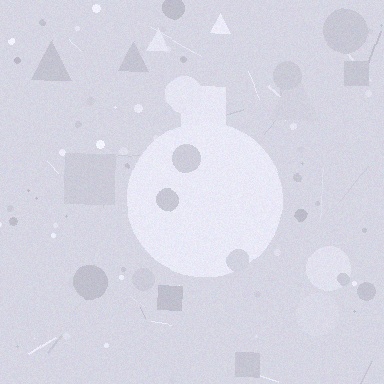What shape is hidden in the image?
A circle is hidden in the image.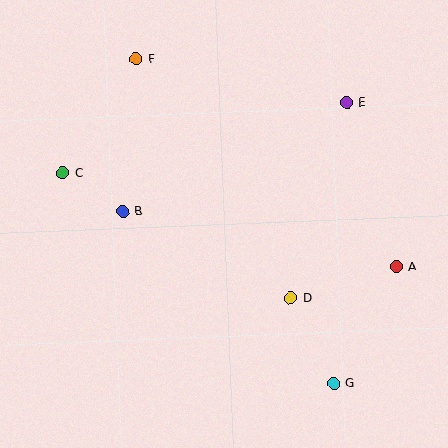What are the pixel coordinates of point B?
Point B is at (122, 212).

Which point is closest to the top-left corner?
Point F is closest to the top-left corner.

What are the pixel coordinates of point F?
Point F is at (136, 59).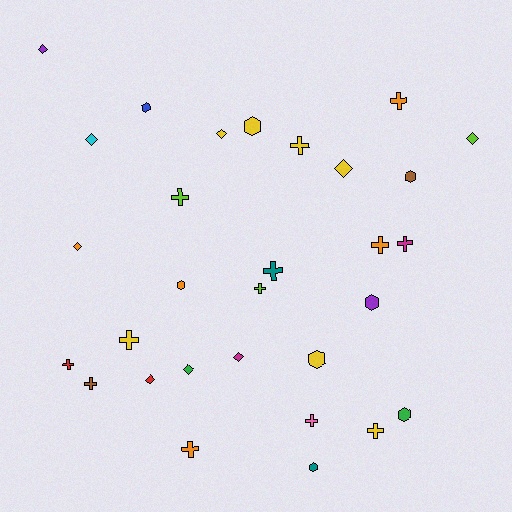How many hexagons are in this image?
There are 8 hexagons.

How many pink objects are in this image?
There is 1 pink object.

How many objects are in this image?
There are 30 objects.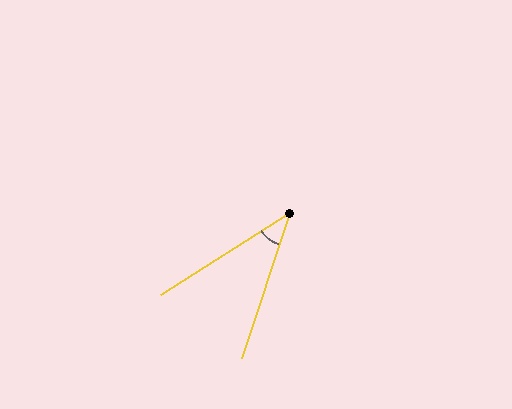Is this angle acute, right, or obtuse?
It is acute.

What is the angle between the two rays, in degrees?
Approximately 39 degrees.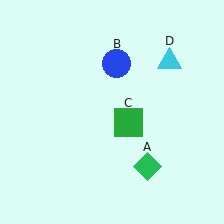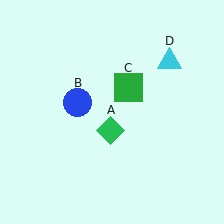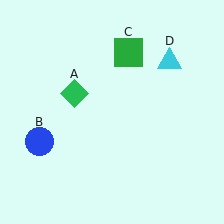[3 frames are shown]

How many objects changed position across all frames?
3 objects changed position: green diamond (object A), blue circle (object B), green square (object C).